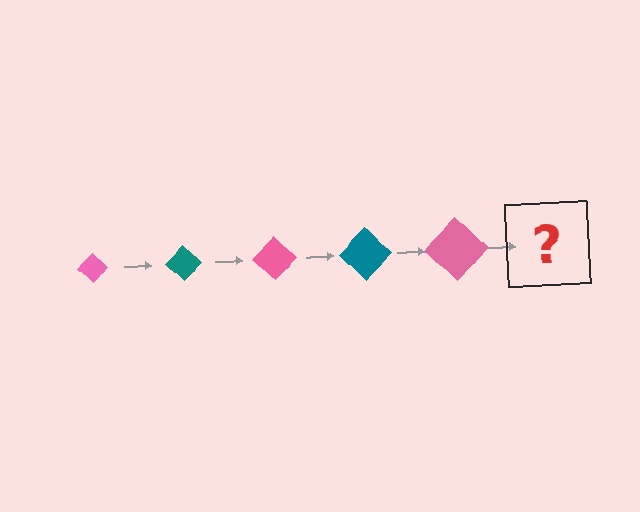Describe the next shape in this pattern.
It should be a teal diamond, larger than the previous one.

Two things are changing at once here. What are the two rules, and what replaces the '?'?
The two rules are that the diamond grows larger each step and the color cycles through pink and teal. The '?' should be a teal diamond, larger than the previous one.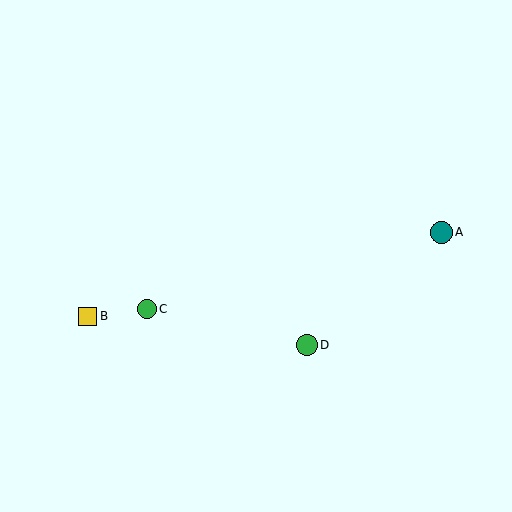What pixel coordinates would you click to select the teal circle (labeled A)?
Click at (441, 232) to select the teal circle A.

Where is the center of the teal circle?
The center of the teal circle is at (441, 232).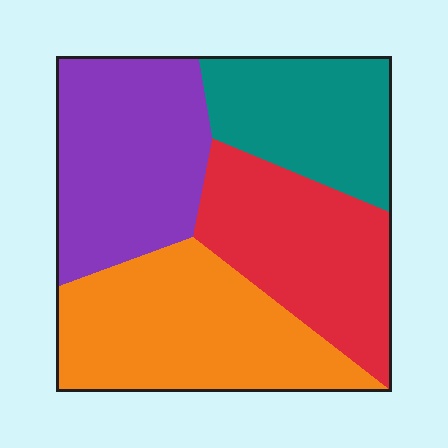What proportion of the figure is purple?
Purple takes up about one quarter (1/4) of the figure.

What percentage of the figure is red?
Red takes up about one quarter (1/4) of the figure.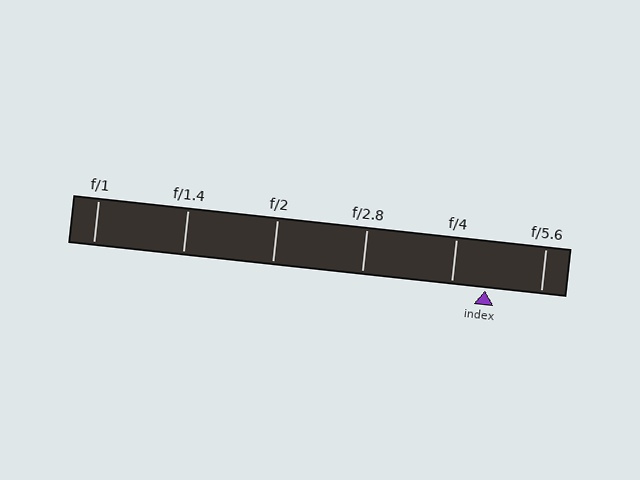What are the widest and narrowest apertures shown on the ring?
The widest aperture shown is f/1 and the narrowest is f/5.6.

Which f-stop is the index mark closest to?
The index mark is closest to f/4.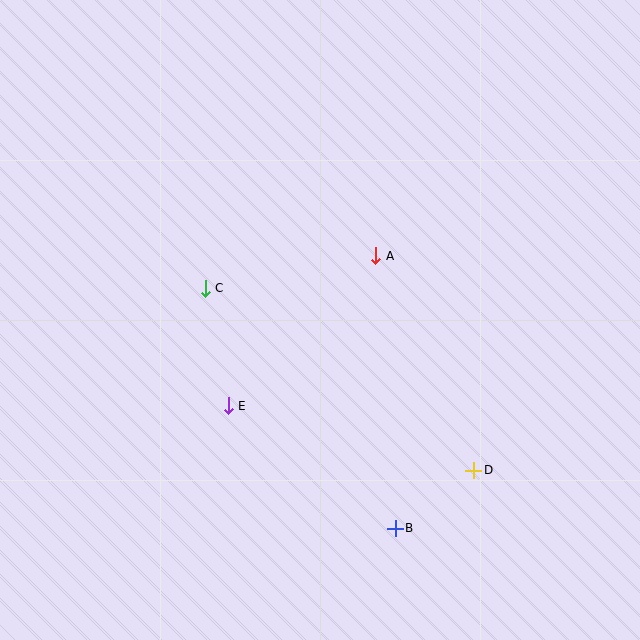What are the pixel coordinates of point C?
Point C is at (205, 288).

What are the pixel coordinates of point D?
Point D is at (474, 470).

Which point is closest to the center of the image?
Point A at (376, 256) is closest to the center.